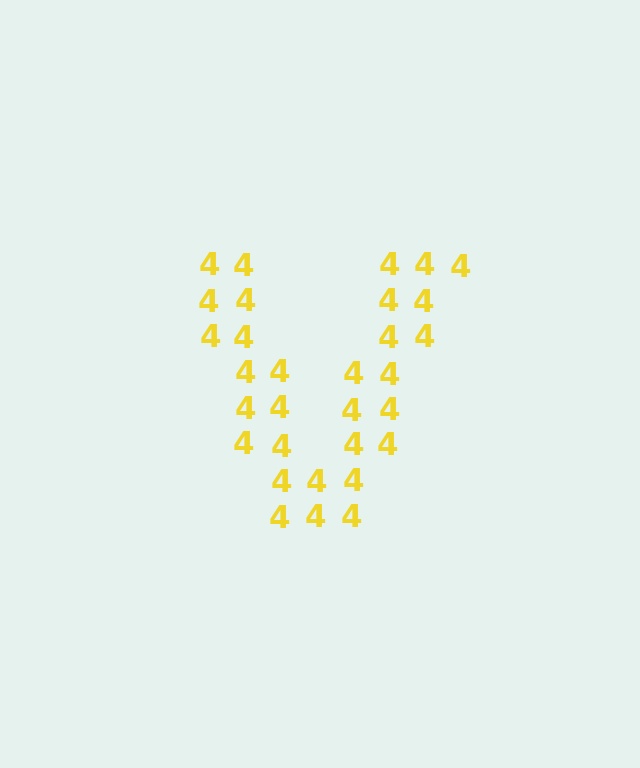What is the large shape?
The large shape is the letter V.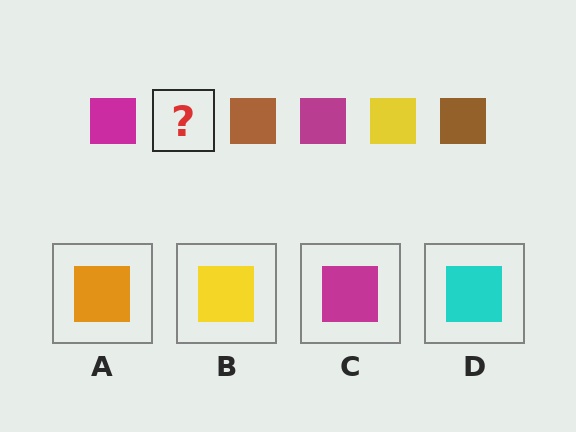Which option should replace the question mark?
Option B.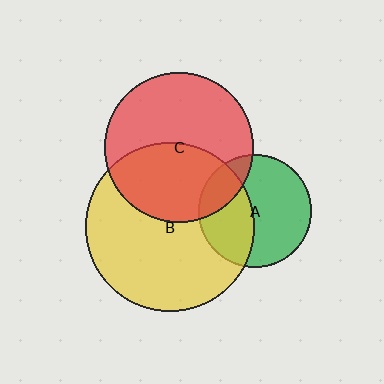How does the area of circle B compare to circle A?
Approximately 2.2 times.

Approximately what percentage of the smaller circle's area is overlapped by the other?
Approximately 20%.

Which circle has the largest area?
Circle B (yellow).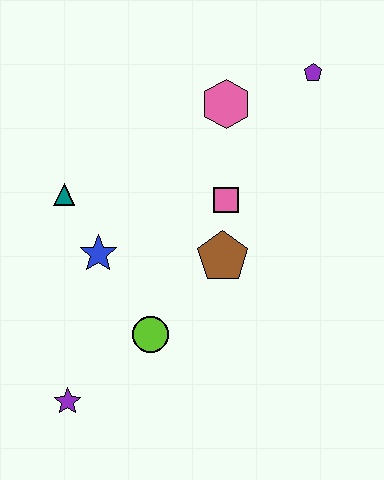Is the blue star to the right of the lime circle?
No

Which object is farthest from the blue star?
The purple pentagon is farthest from the blue star.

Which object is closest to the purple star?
The lime circle is closest to the purple star.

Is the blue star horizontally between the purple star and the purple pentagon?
Yes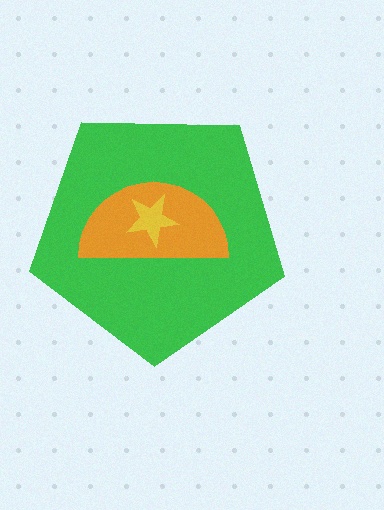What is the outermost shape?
The green pentagon.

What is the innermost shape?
The yellow star.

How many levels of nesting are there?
3.